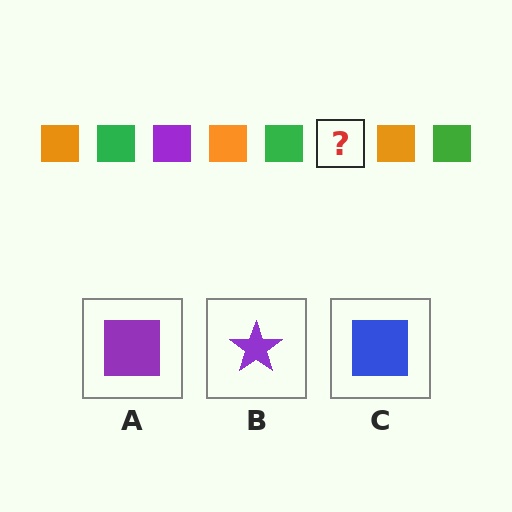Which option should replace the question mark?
Option A.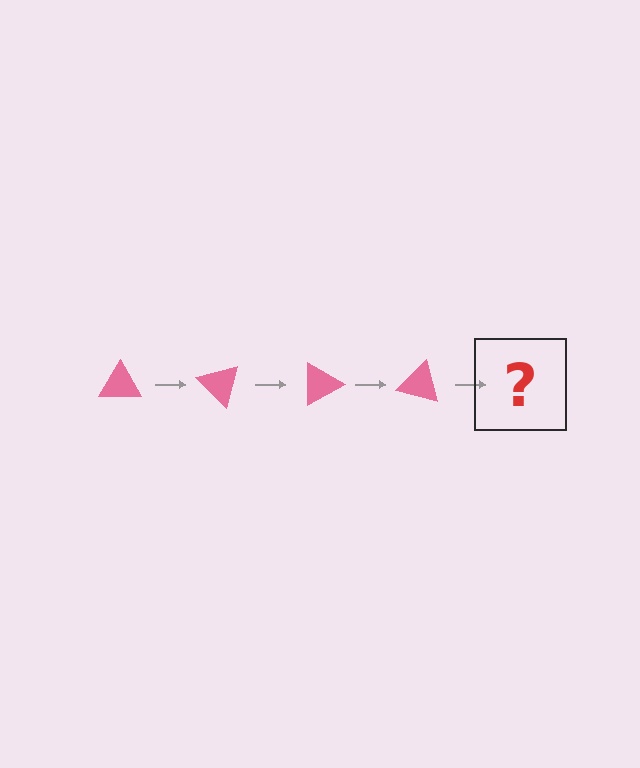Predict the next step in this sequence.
The next step is a pink triangle rotated 180 degrees.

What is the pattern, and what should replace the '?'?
The pattern is that the triangle rotates 45 degrees each step. The '?' should be a pink triangle rotated 180 degrees.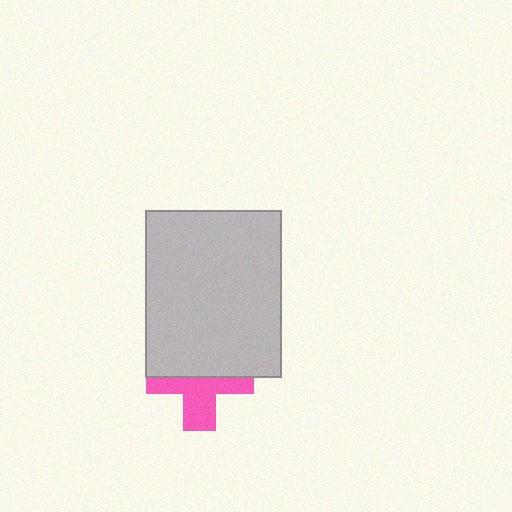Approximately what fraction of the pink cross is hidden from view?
Roughly 50% of the pink cross is hidden behind the light gray rectangle.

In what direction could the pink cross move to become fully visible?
The pink cross could move down. That would shift it out from behind the light gray rectangle entirely.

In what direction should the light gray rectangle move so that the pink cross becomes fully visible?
The light gray rectangle should move up. That is the shortest direction to clear the overlap and leave the pink cross fully visible.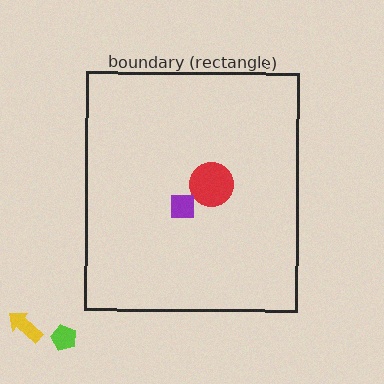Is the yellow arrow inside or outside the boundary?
Outside.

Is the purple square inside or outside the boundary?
Inside.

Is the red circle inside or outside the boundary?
Inside.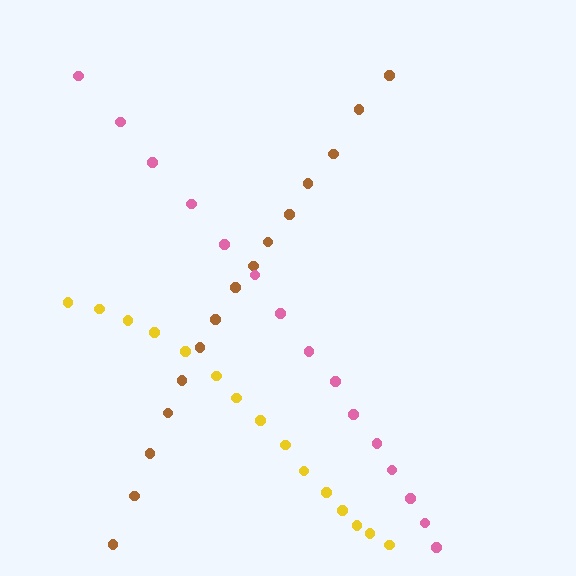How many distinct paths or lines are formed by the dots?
There are 3 distinct paths.